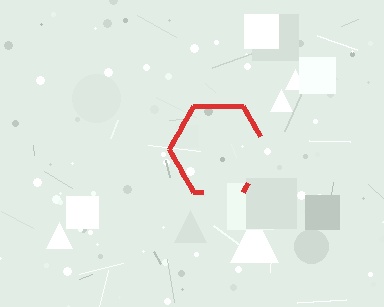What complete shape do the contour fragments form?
The contour fragments form a hexagon.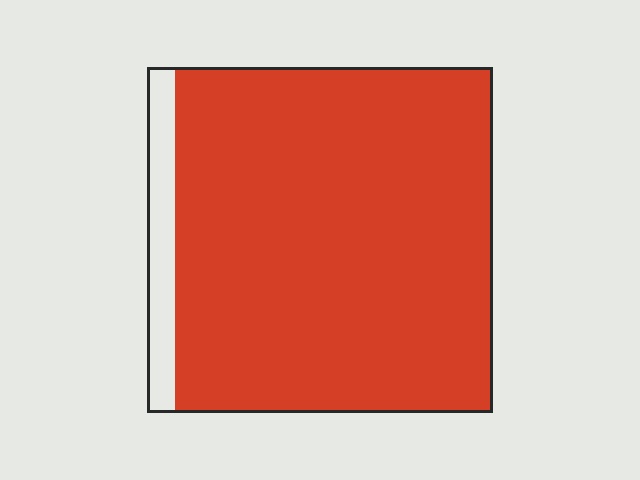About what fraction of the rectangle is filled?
About nine tenths (9/10).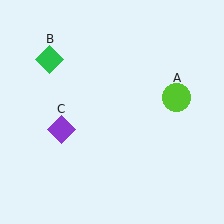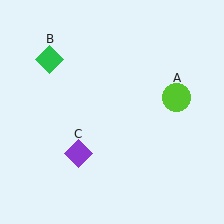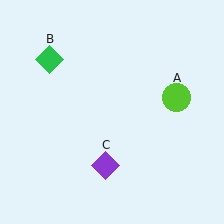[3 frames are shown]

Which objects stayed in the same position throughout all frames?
Lime circle (object A) and green diamond (object B) remained stationary.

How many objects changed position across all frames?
1 object changed position: purple diamond (object C).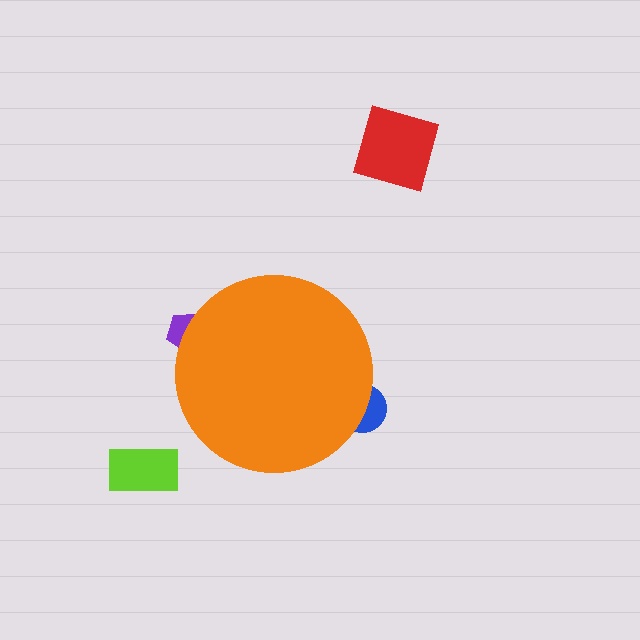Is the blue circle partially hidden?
Yes, the blue circle is partially hidden behind the orange circle.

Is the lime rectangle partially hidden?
No, the lime rectangle is fully visible.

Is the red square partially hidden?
No, the red square is fully visible.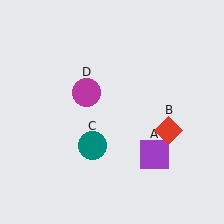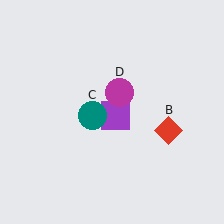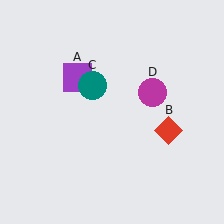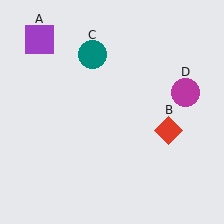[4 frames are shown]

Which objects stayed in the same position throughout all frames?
Red diamond (object B) remained stationary.